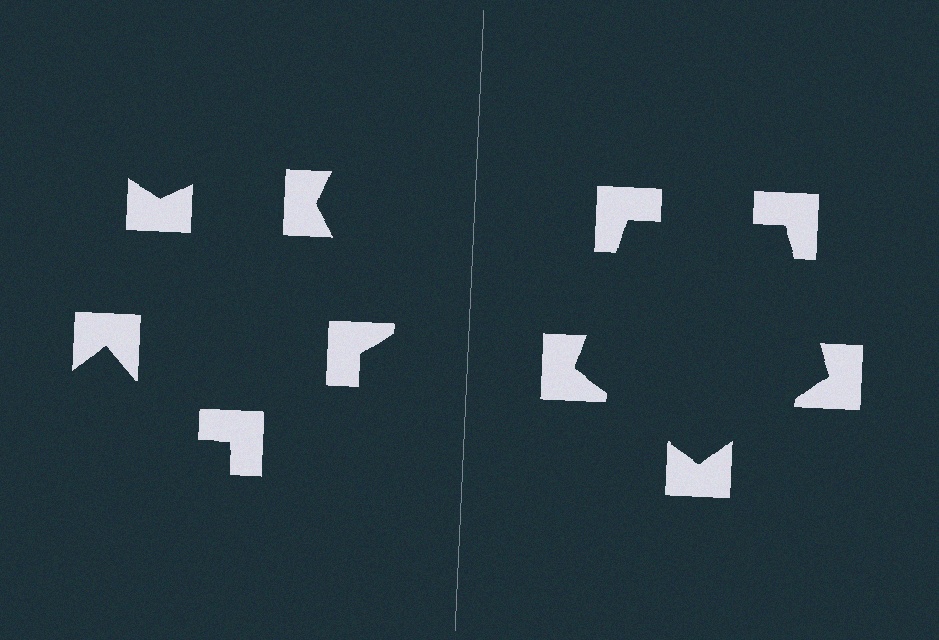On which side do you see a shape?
An illusory pentagon appears on the right side. On the left side the wedge cuts are rotated, so no coherent shape forms.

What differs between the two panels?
The notched squares are positioned identically on both sides; only the wedge orientations differ. On the right they align to a pentagon; on the left they are misaligned.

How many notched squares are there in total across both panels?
10 — 5 on each side.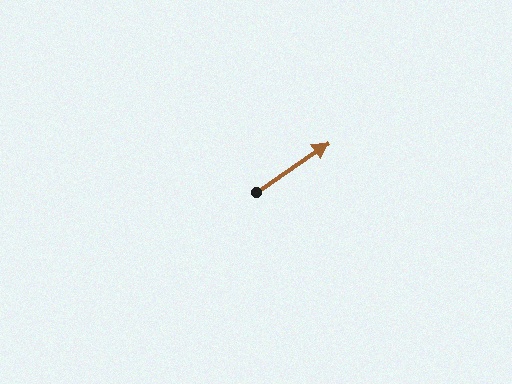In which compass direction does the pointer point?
Northeast.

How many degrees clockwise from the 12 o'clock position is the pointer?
Approximately 56 degrees.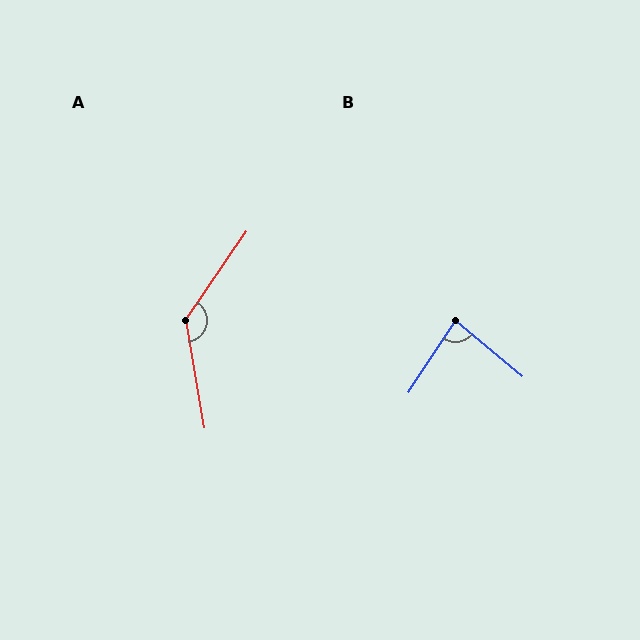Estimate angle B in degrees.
Approximately 83 degrees.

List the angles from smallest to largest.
B (83°), A (136°).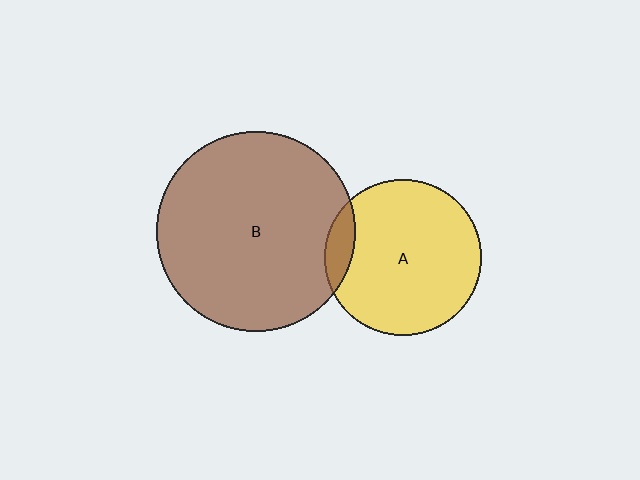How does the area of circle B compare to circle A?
Approximately 1.6 times.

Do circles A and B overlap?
Yes.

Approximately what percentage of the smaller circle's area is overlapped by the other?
Approximately 10%.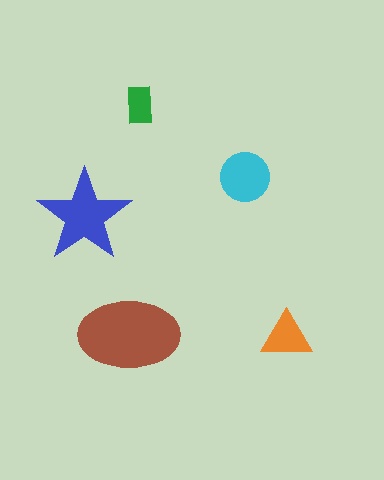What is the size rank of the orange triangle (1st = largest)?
4th.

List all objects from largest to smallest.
The brown ellipse, the blue star, the cyan circle, the orange triangle, the green rectangle.